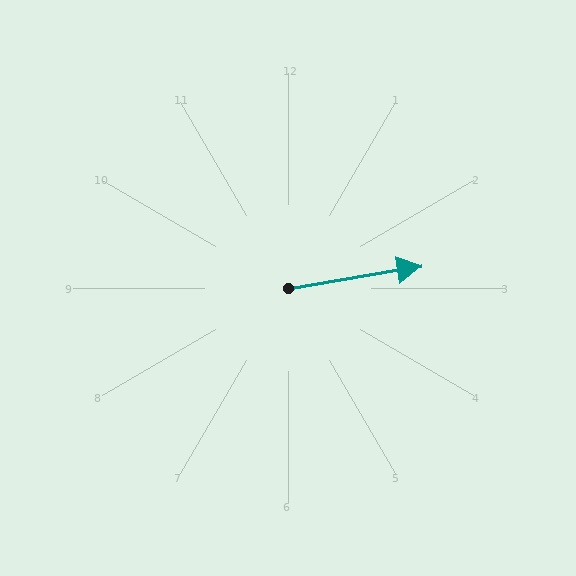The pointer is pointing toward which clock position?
Roughly 3 o'clock.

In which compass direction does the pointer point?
East.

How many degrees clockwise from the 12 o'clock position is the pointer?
Approximately 81 degrees.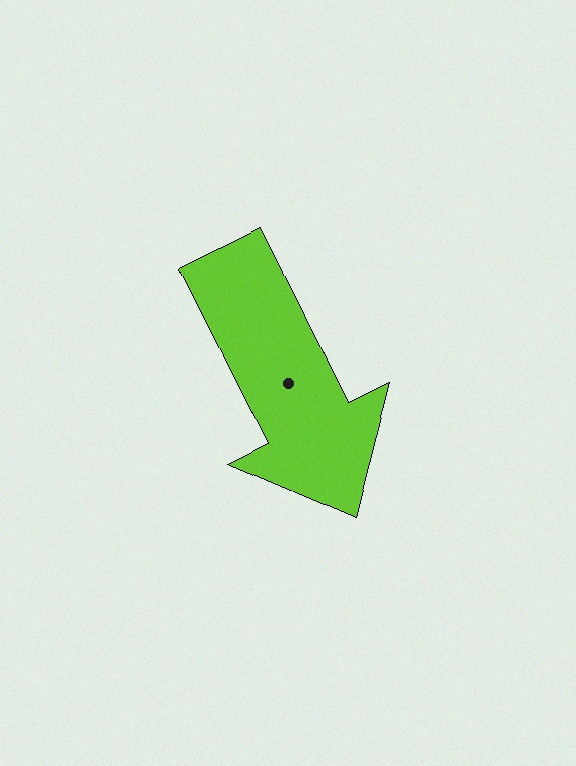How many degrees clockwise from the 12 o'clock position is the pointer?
Approximately 154 degrees.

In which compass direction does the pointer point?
Southeast.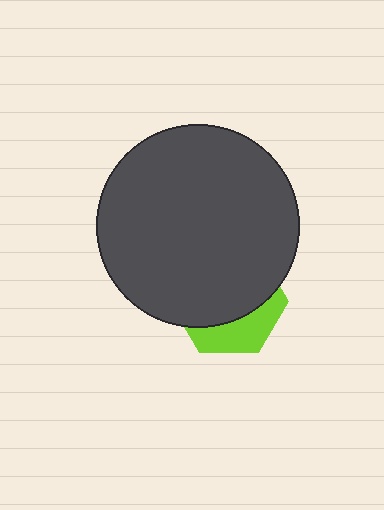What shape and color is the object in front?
The object in front is a dark gray circle.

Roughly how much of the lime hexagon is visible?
A small part of it is visible (roughly 32%).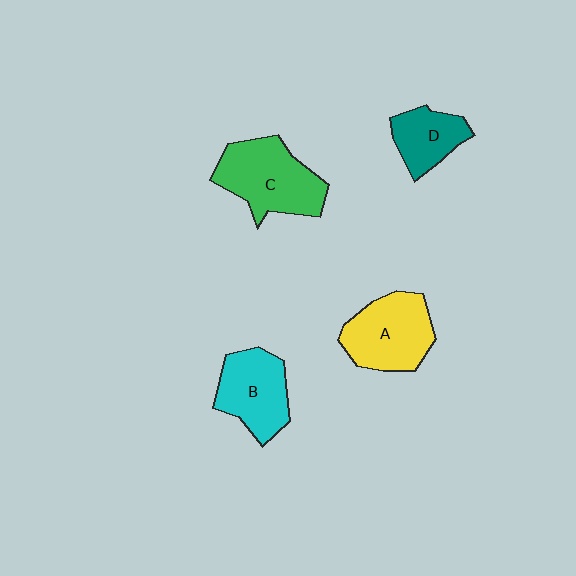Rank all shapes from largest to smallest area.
From largest to smallest: C (green), A (yellow), B (cyan), D (teal).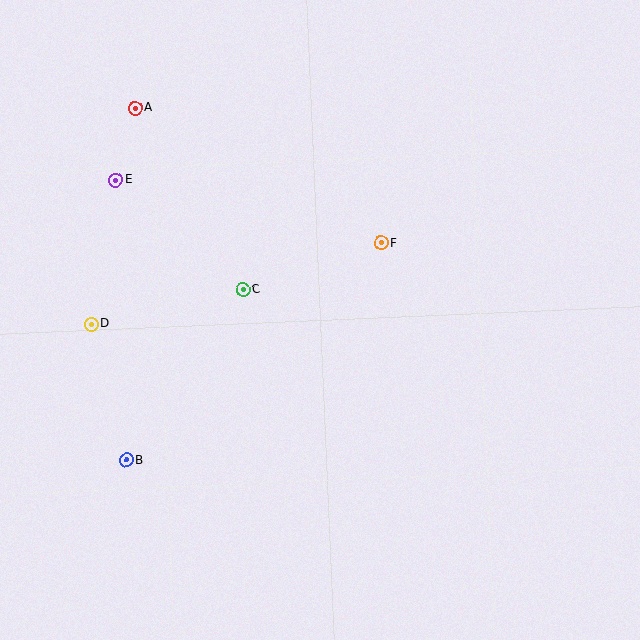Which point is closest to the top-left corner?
Point A is closest to the top-left corner.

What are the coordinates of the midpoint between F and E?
The midpoint between F and E is at (248, 211).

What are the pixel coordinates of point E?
Point E is at (116, 180).